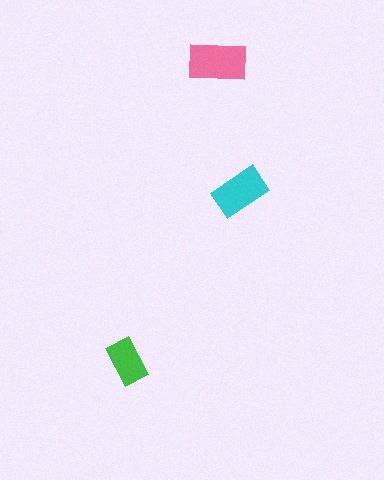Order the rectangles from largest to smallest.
the pink one, the cyan one, the green one.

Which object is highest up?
The pink rectangle is topmost.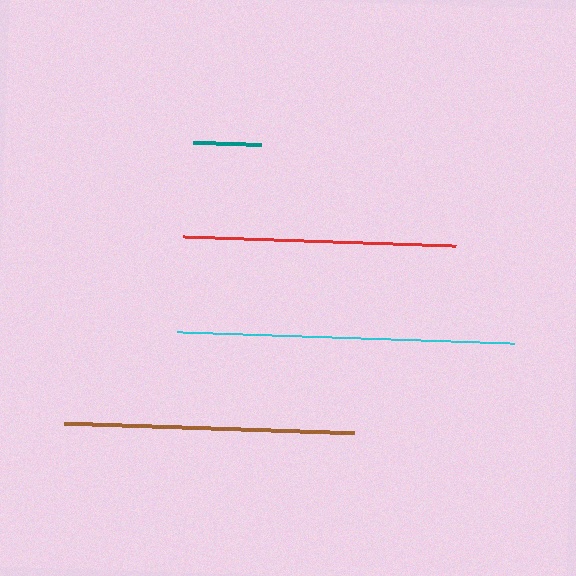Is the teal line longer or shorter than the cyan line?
The cyan line is longer than the teal line.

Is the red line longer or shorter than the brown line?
The brown line is longer than the red line.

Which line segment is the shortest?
The teal line is the shortest at approximately 68 pixels.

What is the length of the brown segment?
The brown segment is approximately 291 pixels long.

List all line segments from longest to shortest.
From longest to shortest: cyan, brown, red, teal.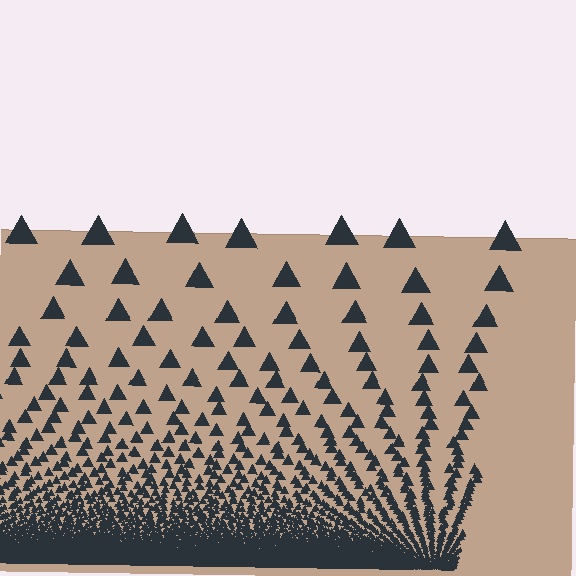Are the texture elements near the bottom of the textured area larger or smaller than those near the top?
Smaller. The gradient is inverted — elements near the bottom are smaller and denser.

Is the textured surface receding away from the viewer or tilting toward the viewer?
The surface appears to tilt toward the viewer. Texture elements get larger and sparser toward the top.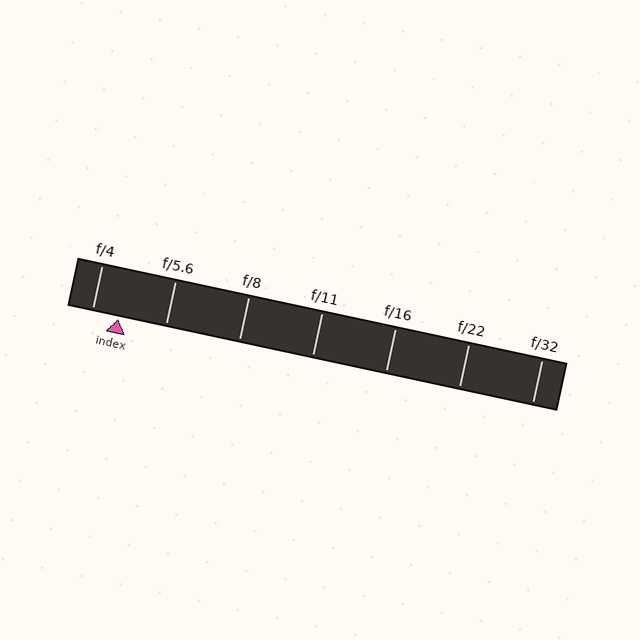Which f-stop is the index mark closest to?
The index mark is closest to f/4.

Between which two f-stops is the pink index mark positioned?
The index mark is between f/4 and f/5.6.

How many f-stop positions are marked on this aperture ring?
There are 7 f-stop positions marked.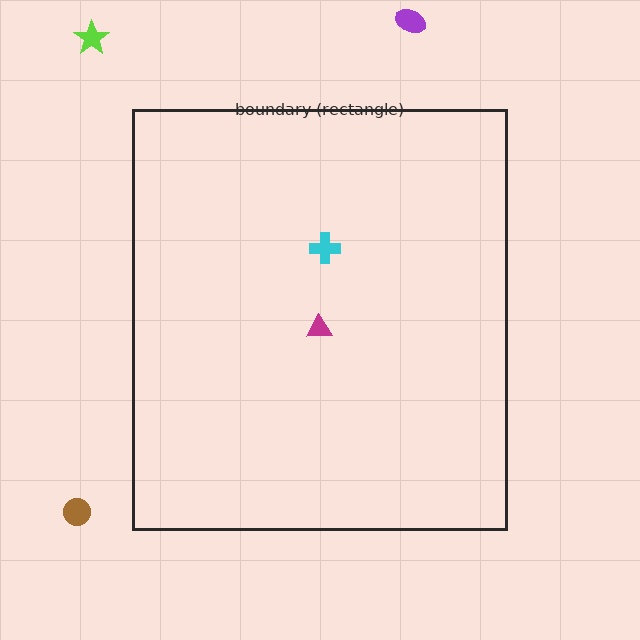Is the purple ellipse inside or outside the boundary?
Outside.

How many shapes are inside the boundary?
2 inside, 3 outside.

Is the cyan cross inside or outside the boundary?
Inside.